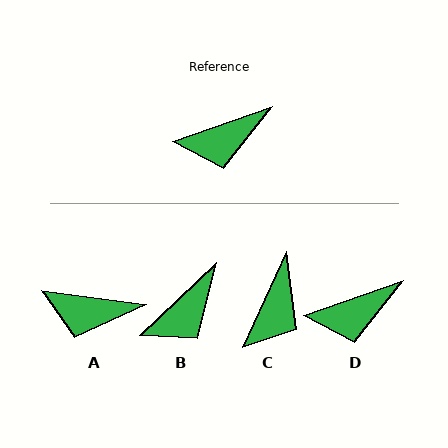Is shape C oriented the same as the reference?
No, it is off by about 46 degrees.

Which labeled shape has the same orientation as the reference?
D.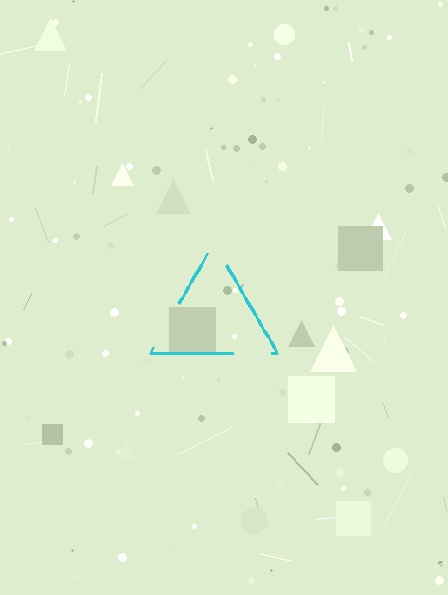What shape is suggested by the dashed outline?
The dashed outline suggests a triangle.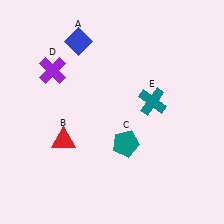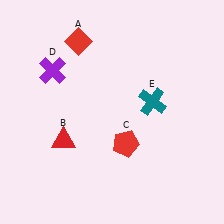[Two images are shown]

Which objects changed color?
A changed from blue to red. C changed from teal to red.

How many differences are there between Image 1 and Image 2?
There are 2 differences between the two images.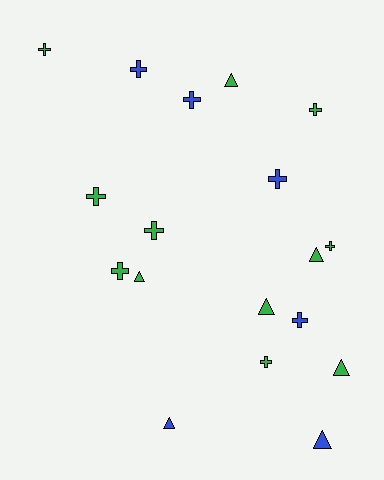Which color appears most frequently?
Green, with 12 objects.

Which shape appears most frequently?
Cross, with 11 objects.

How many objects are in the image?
There are 18 objects.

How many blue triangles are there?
There are 2 blue triangles.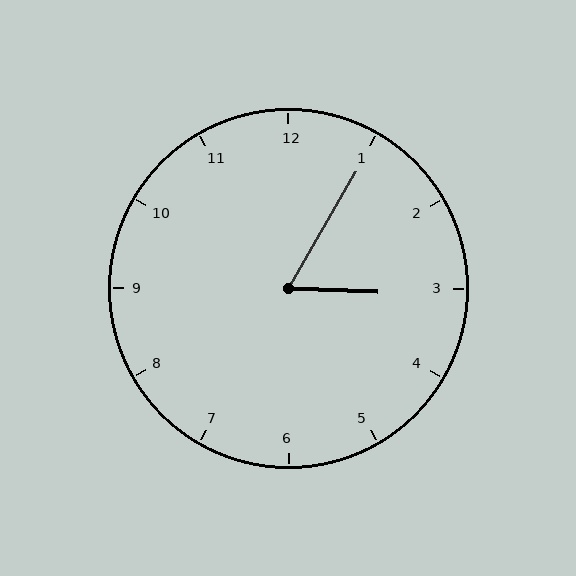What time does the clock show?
3:05.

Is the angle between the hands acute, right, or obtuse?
It is acute.